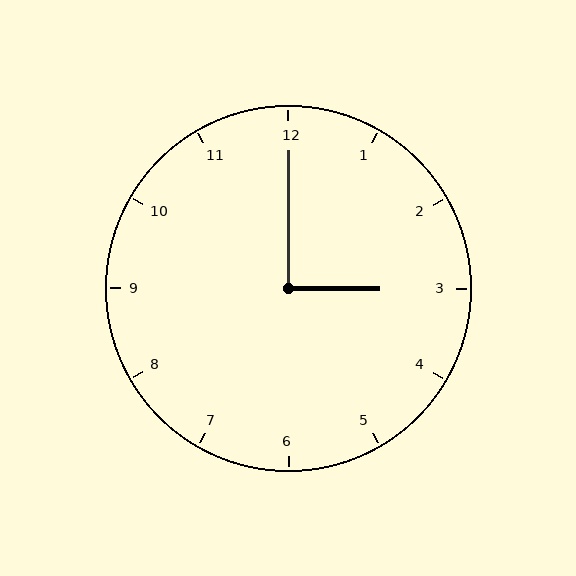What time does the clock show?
3:00.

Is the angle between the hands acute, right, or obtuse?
It is right.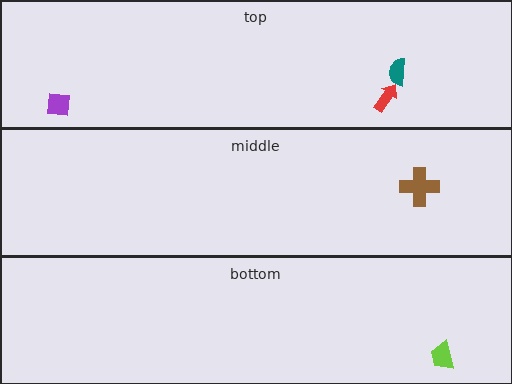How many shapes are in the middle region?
1.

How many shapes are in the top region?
3.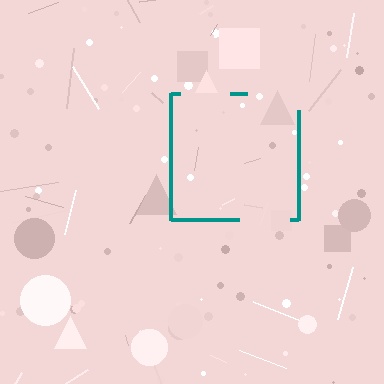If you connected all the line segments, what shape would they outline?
They would outline a square.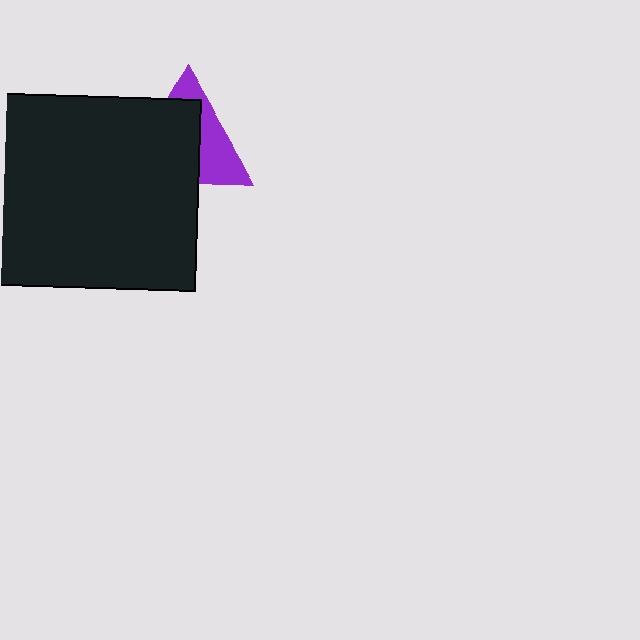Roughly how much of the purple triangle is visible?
A small part of it is visible (roughly 40%).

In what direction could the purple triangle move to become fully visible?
The purple triangle could move toward the upper-right. That would shift it out from behind the black rectangle entirely.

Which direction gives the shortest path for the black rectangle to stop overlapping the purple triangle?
Moving toward the lower-left gives the shortest separation.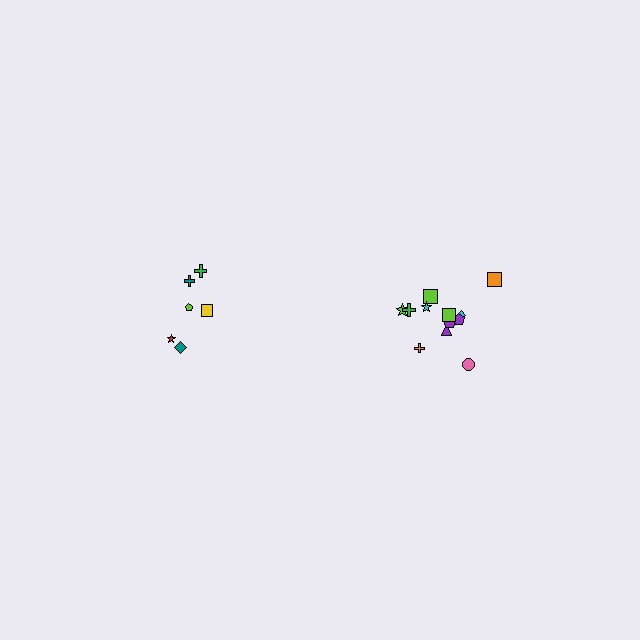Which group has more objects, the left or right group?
The right group.